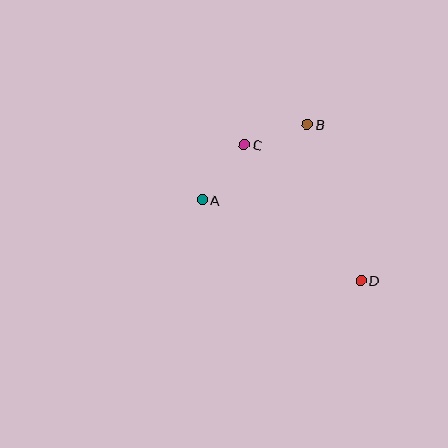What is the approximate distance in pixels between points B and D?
The distance between B and D is approximately 165 pixels.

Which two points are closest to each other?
Points B and C are closest to each other.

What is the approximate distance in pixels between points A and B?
The distance between A and B is approximately 130 pixels.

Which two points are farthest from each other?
Points C and D are farthest from each other.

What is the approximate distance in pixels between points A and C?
The distance between A and C is approximately 69 pixels.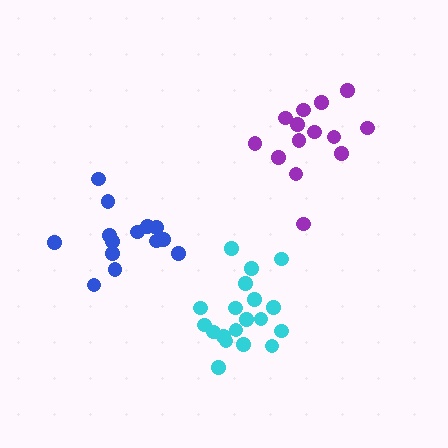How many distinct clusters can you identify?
There are 3 distinct clusters.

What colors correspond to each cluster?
The clusters are colored: purple, blue, cyan.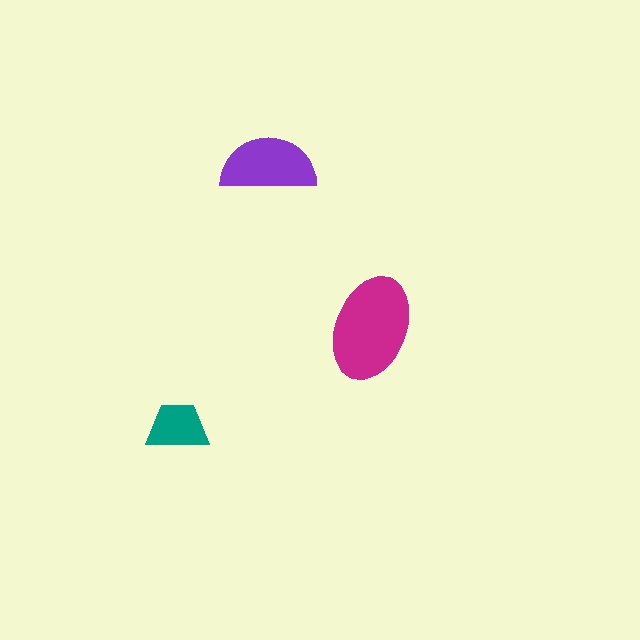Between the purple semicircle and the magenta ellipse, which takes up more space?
The magenta ellipse.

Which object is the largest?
The magenta ellipse.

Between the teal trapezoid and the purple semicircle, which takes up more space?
The purple semicircle.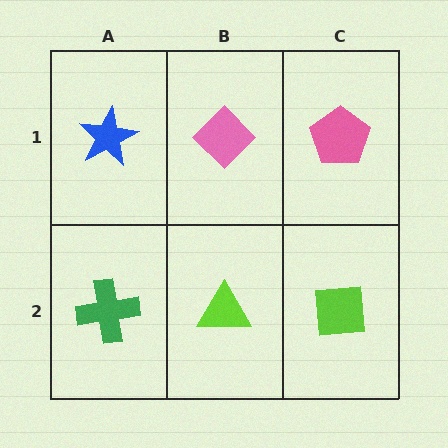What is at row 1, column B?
A pink diamond.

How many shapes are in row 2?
3 shapes.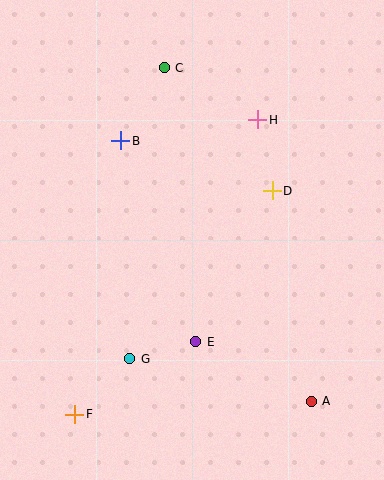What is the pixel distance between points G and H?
The distance between G and H is 271 pixels.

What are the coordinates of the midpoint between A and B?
The midpoint between A and B is at (216, 271).